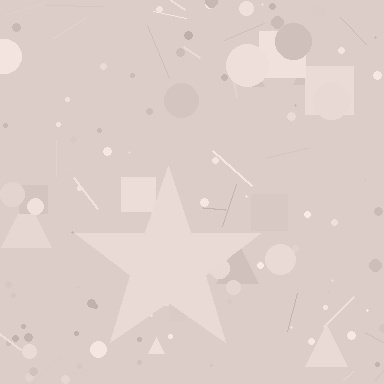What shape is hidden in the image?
A star is hidden in the image.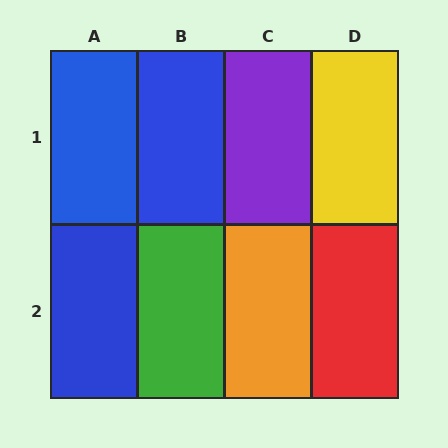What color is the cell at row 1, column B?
Blue.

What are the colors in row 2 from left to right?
Blue, green, orange, red.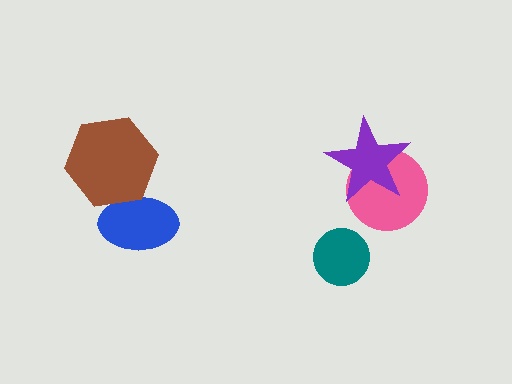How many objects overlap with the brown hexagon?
1 object overlaps with the brown hexagon.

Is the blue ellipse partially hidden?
Yes, it is partially covered by another shape.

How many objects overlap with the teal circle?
0 objects overlap with the teal circle.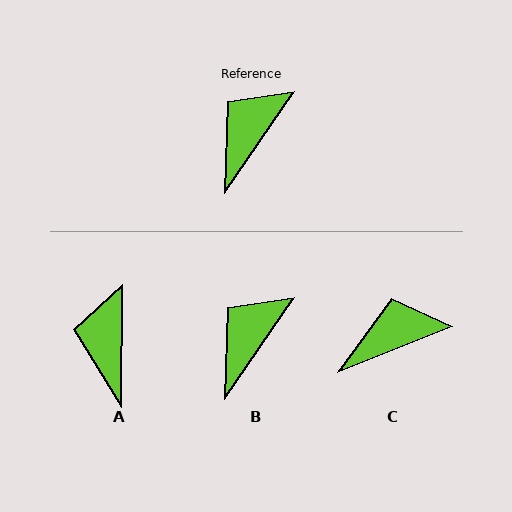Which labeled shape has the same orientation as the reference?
B.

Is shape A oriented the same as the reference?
No, it is off by about 34 degrees.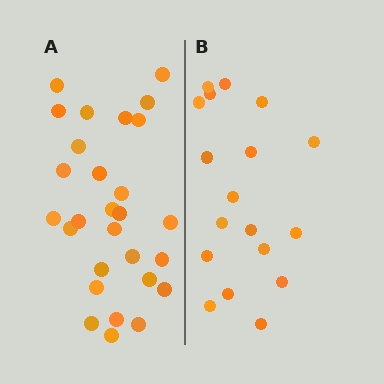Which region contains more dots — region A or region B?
Region A (the left region) has more dots.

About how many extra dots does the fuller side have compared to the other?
Region A has roughly 10 or so more dots than region B.